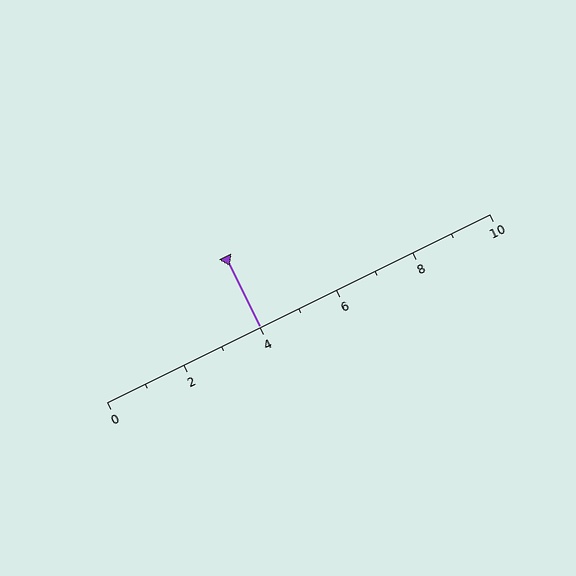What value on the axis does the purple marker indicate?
The marker indicates approximately 4.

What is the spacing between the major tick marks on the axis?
The major ticks are spaced 2 apart.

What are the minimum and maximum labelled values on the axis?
The axis runs from 0 to 10.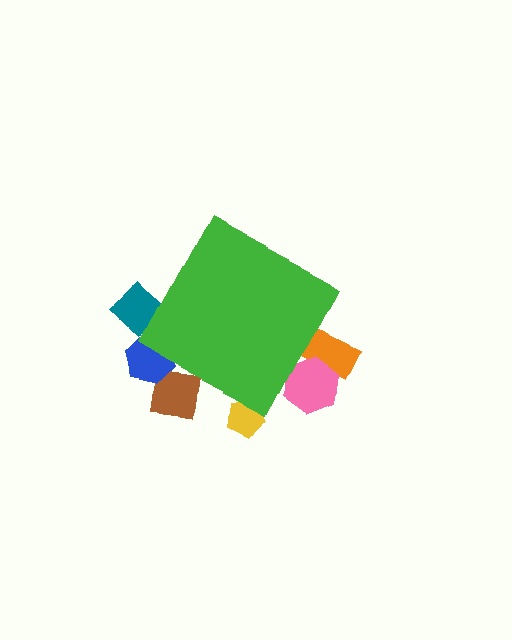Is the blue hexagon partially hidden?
Yes, the blue hexagon is partially hidden behind the green diamond.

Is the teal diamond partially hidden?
Yes, the teal diamond is partially hidden behind the green diamond.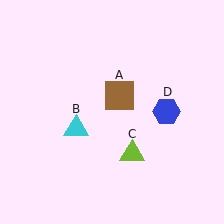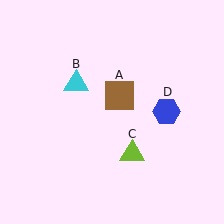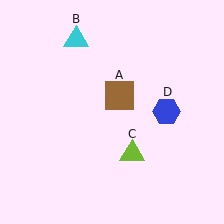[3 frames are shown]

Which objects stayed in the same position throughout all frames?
Brown square (object A) and lime triangle (object C) and blue hexagon (object D) remained stationary.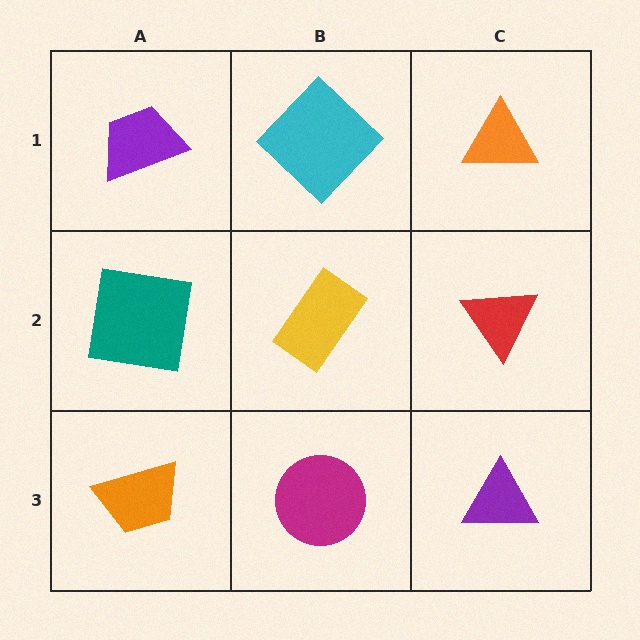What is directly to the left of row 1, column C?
A cyan diamond.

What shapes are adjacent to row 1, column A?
A teal square (row 2, column A), a cyan diamond (row 1, column B).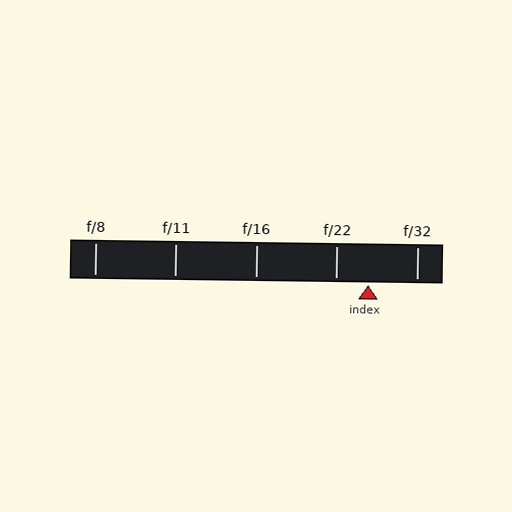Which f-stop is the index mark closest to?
The index mark is closest to f/22.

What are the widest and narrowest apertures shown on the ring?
The widest aperture shown is f/8 and the narrowest is f/32.